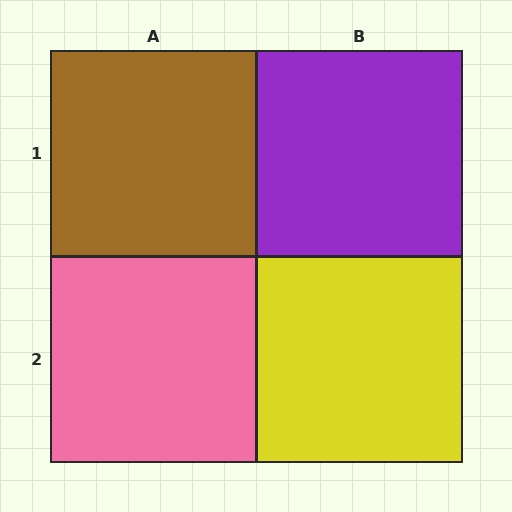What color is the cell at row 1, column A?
Brown.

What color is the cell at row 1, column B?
Purple.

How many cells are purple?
1 cell is purple.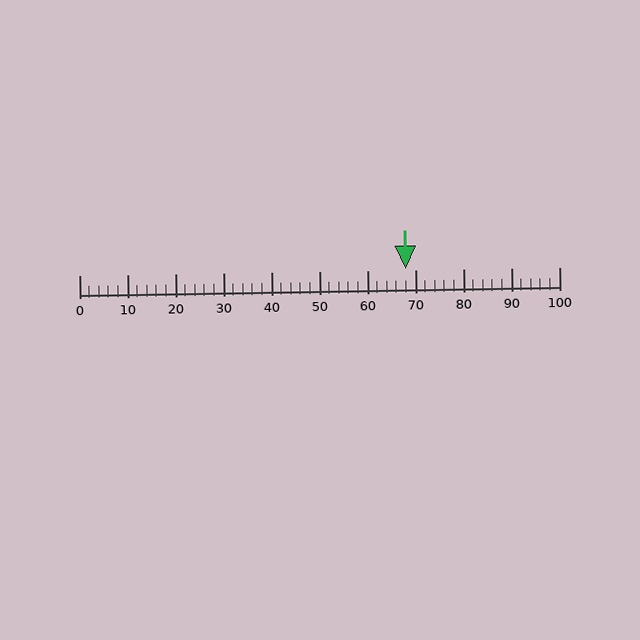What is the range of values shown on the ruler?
The ruler shows values from 0 to 100.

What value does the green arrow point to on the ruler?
The green arrow points to approximately 68.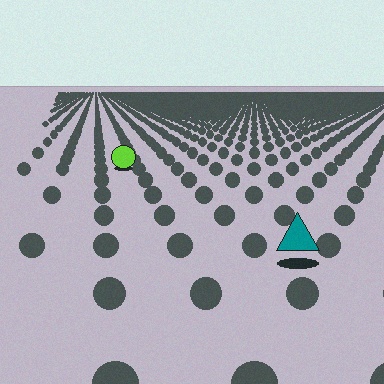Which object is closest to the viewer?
The teal triangle is closest. The texture marks near it are larger and more spread out.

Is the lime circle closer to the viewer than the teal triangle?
No. The teal triangle is closer — you can tell from the texture gradient: the ground texture is coarser near it.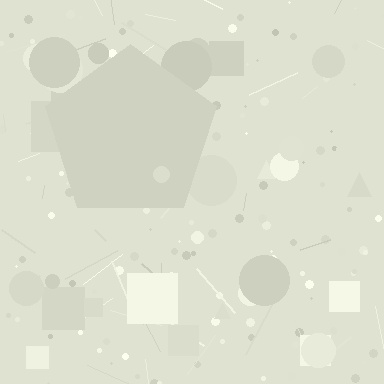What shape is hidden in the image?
A pentagon is hidden in the image.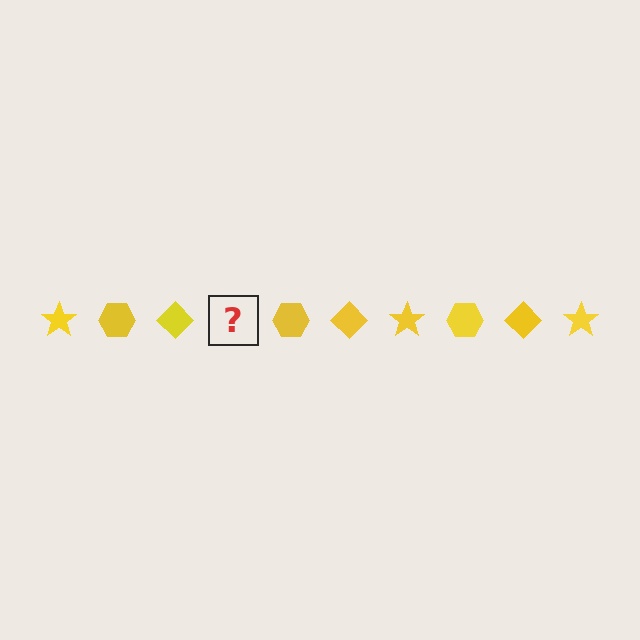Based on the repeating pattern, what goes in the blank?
The blank should be a yellow star.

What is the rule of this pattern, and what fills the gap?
The rule is that the pattern cycles through star, hexagon, diamond shapes in yellow. The gap should be filled with a yellow star.